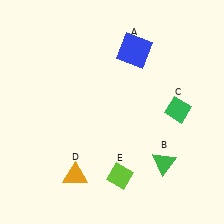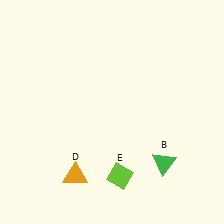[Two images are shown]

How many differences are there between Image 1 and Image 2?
There are 2 differences between the two images.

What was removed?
The green diamond (C), the blue square (A) were removed in Image 2.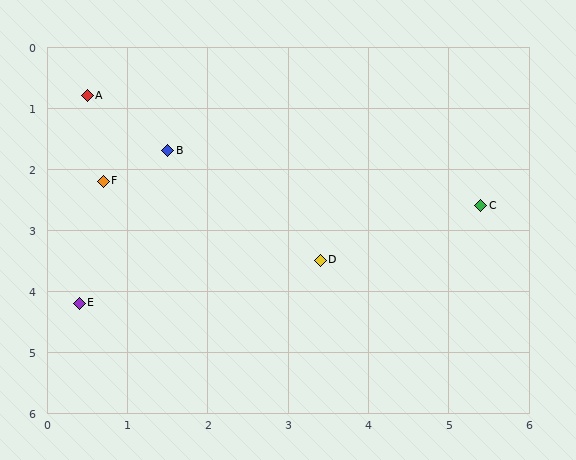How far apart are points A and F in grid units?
Points A and F are about 1.4 grid units apart.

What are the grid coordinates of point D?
Point D is at approximately (3.4, 3.5).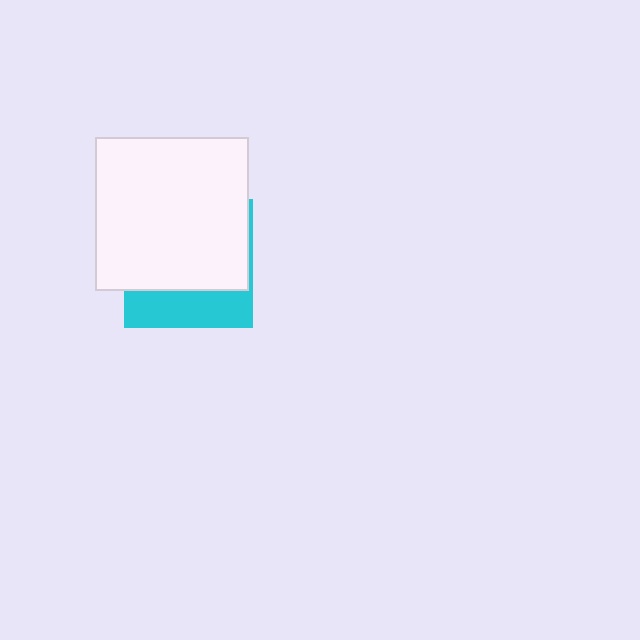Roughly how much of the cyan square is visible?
A small part of it is visible (roughly 30%).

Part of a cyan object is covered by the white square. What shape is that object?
It is a square.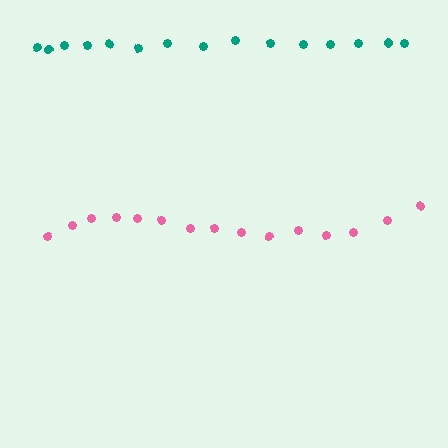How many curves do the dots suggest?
There are 2 distinct paths.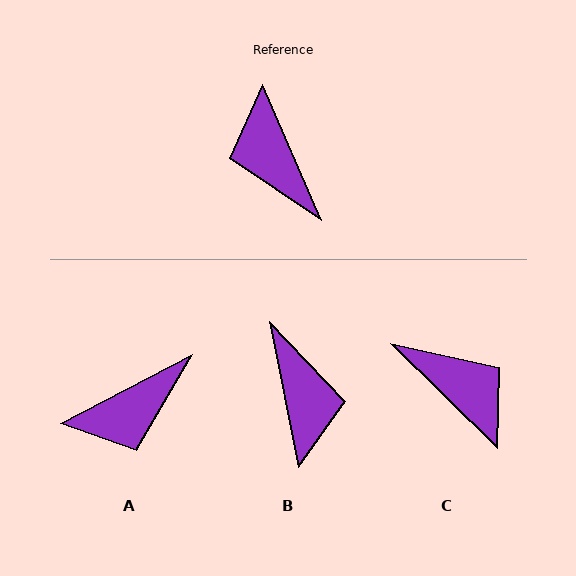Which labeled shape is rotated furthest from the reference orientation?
B, about 168 degrees away.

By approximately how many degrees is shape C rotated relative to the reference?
Approximately 158 degrees clockwise.